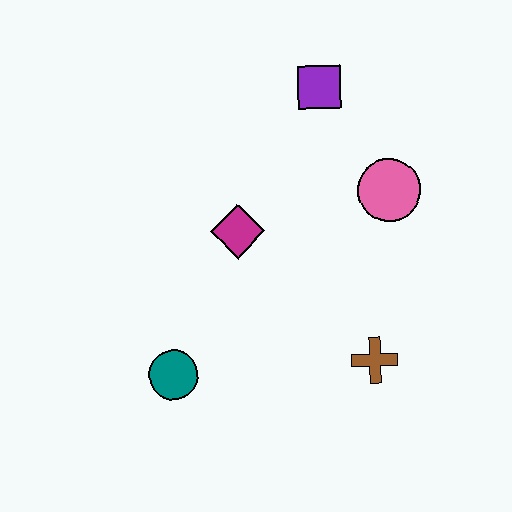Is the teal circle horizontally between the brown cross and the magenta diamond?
No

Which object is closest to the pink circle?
The purple square is closest to the pink circle.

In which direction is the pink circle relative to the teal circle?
The pink circle is to the right of the teal circle.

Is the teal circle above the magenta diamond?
No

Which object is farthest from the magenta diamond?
The brown cross is farthest from the magenta diamond.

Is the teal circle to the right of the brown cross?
No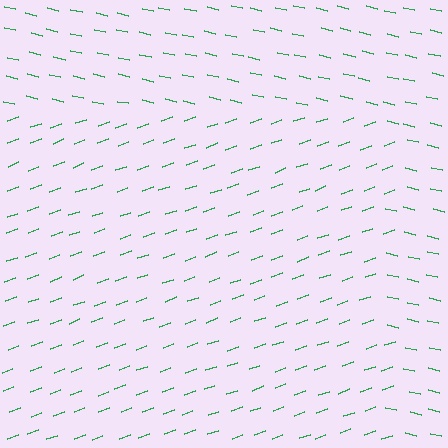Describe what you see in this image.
The image is filled with small green line segments. A rectangle region in the image has lines oriented differently from the surrounding lines, creating a visible texture boundary.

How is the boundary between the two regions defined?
The boundary is defined purely by a change in line orientation (approximately 32 degrees difference). All lines are the same color and thickness.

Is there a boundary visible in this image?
Yes, there is a texture boundary formed by a change in line orientation.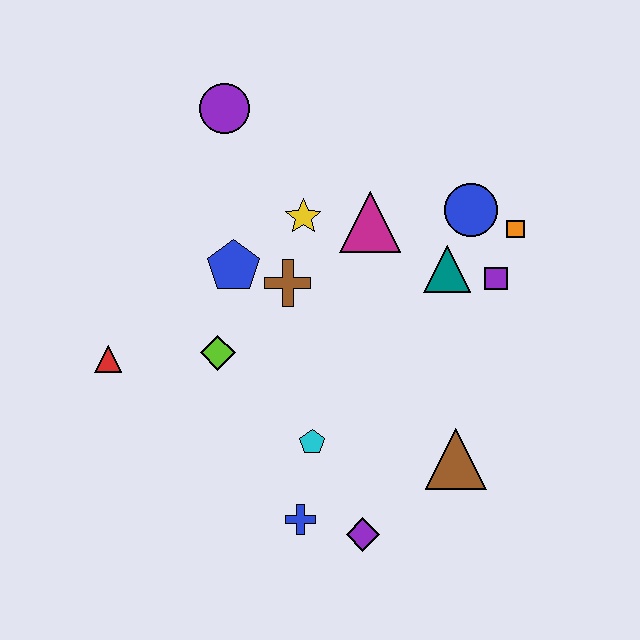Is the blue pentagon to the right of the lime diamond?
Yes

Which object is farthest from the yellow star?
The purple diamond is farthest from the yellow star.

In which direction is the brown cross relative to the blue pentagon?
The brown cross is to the right of the blue pentagon.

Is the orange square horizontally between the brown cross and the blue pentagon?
No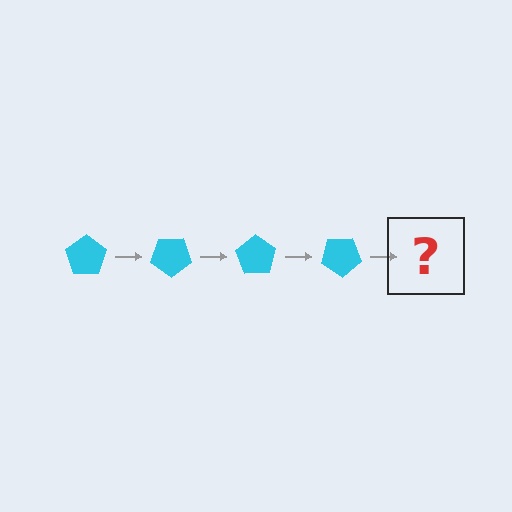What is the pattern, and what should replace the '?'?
The pattern is that the pentagon rotates 35 degrees each step. The '?' should be a cyan pentagon rotated 140 degrees.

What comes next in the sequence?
The next element should be a cyan pentagon rotated 140 degrees.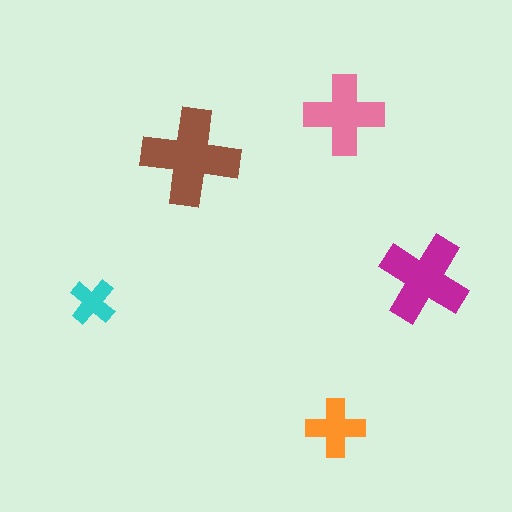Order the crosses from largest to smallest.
the brown one, the magenta one, the pink one, the orange one, the cyan one.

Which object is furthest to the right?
The magenta cross is rightmost.